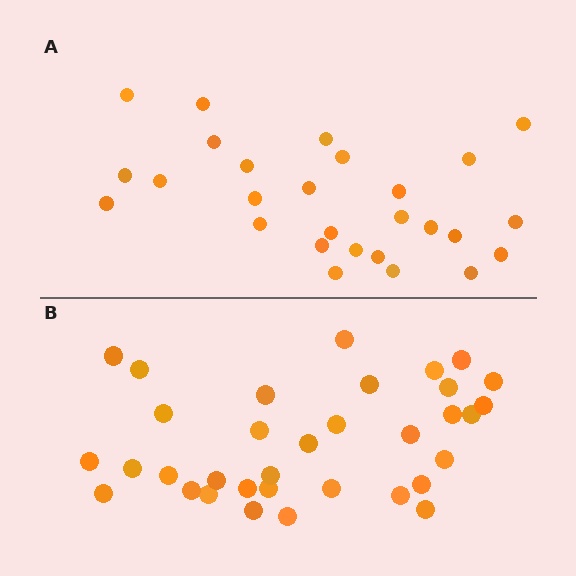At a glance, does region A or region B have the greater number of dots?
Region B (the bottom region) has more dots.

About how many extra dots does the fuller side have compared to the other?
Region B has roughly 8 or so more dots than region A.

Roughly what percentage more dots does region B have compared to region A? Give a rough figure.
About 25% more.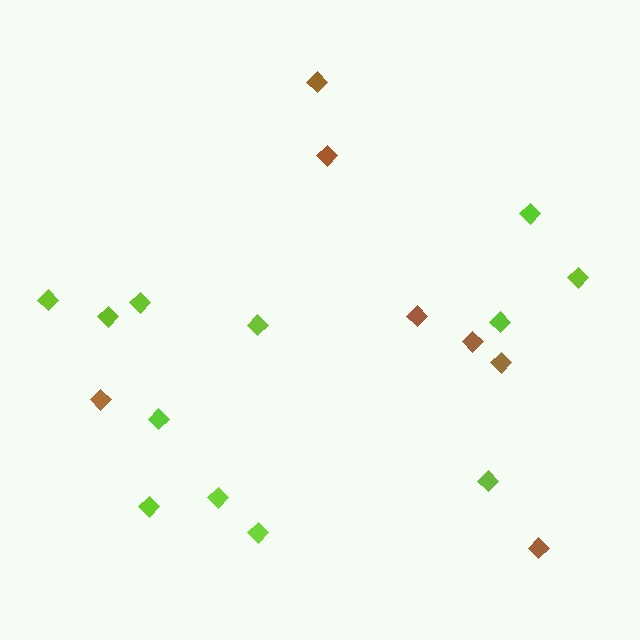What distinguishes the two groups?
There are 2 groups: one group of lime diamonds (12) and one group of brown diamonds (7).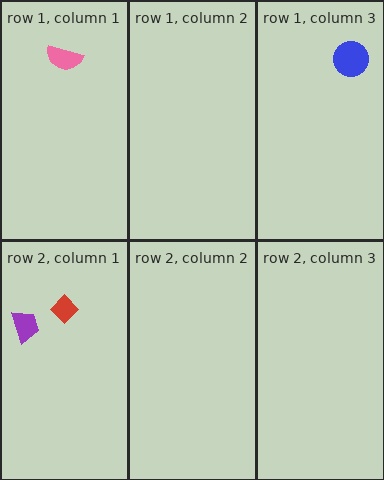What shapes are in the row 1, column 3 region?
The blue circle.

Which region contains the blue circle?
The row 1, column 3 region.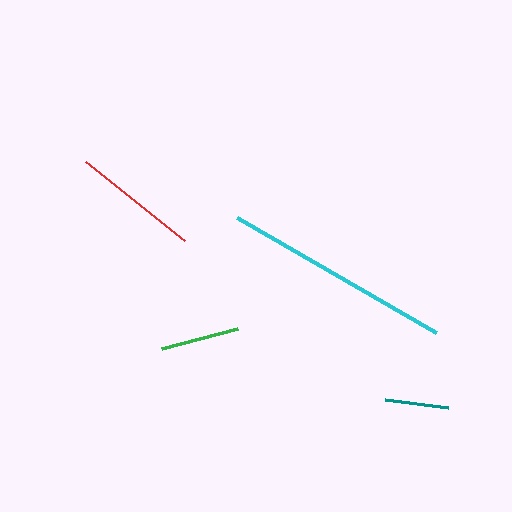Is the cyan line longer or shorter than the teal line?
The cyan line is longer than the teal line.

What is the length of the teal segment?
The teal segment is approximately 64 pixels long.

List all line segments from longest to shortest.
From longest to shortest: cyan, red, green, teal.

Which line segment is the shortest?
The teal line is the shortest at approximately 64 pixels.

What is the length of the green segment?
The green segment is approximately 78 pixels long.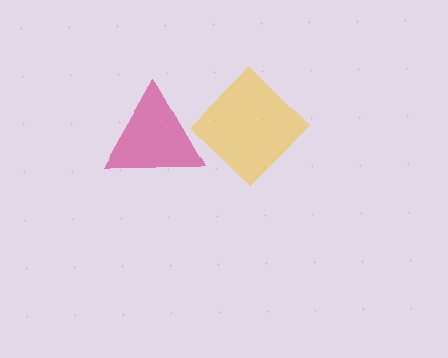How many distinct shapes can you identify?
There are 2 distinct shapes: a magenta triangle, a yellow diamond.